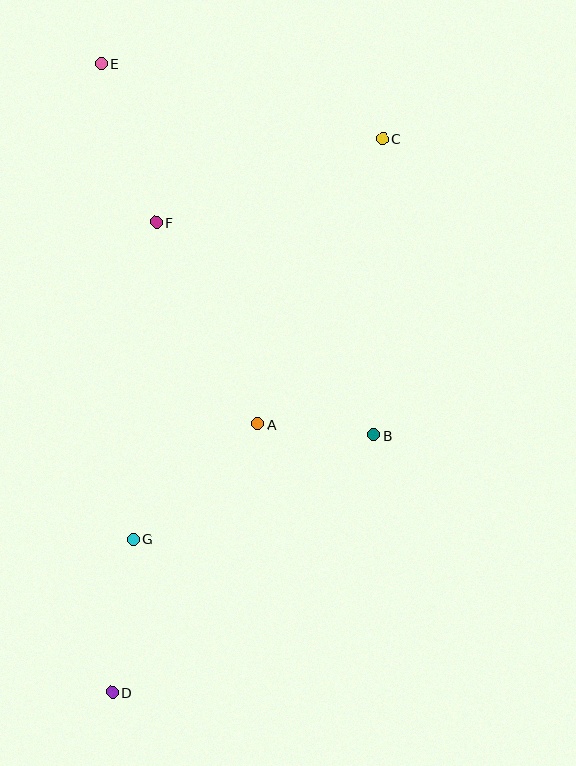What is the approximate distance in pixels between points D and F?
The distance between D and F is approximately 472 pixels.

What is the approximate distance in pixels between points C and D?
The distance between C and D is approximately 617 pixels.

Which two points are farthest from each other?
Points D and E are farthest from each other.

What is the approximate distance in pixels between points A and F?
The distance between A and F is approximately 226 pixels.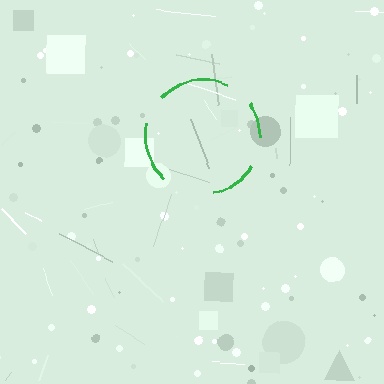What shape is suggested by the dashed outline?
The dashed outline suggests a circle.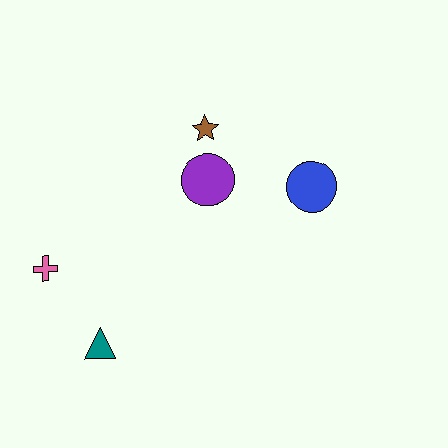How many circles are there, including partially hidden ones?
There are 2 circles.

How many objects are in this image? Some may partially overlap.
There are 5 objects.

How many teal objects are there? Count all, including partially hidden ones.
There is 1 teal object.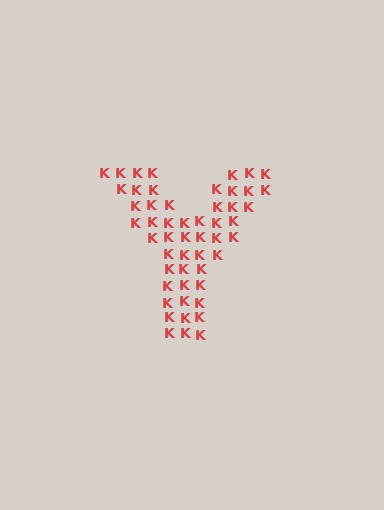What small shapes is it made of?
It is made of small letter K's.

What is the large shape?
The large shape is the letter Y.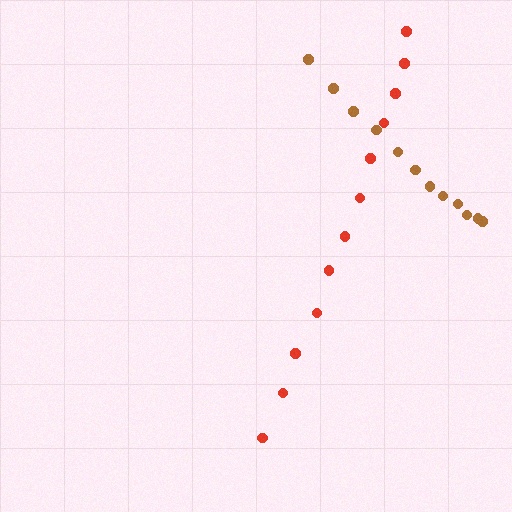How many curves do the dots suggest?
There are 2 distinct paths.